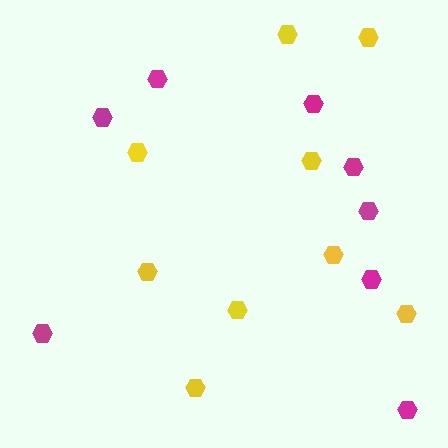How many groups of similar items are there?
There are 2 groups: one group of yellow hexagons (9) and one group of magenta hexagons (8).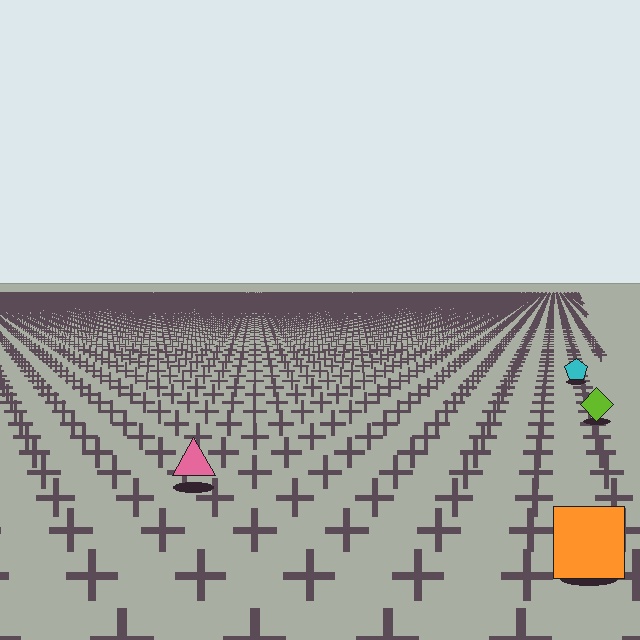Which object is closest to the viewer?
The orange square is closest. The texture marks near it are larger and more spread out.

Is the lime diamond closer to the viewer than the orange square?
No. The orange square is closer — you can tell from the texture gradient: the ground texture is coarser near it.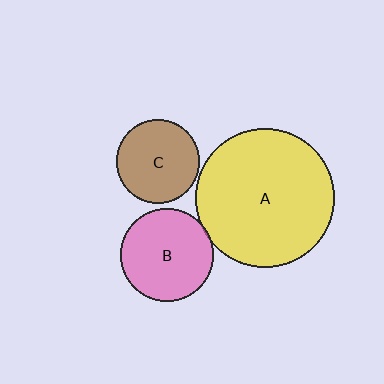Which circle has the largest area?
Circle A (yellow).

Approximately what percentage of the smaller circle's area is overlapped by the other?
Approximately 5%.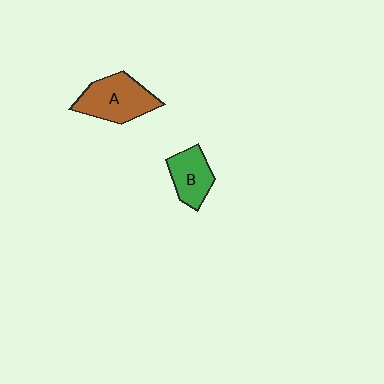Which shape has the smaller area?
Shape B (green).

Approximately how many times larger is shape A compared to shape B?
Approximately 1.5 times.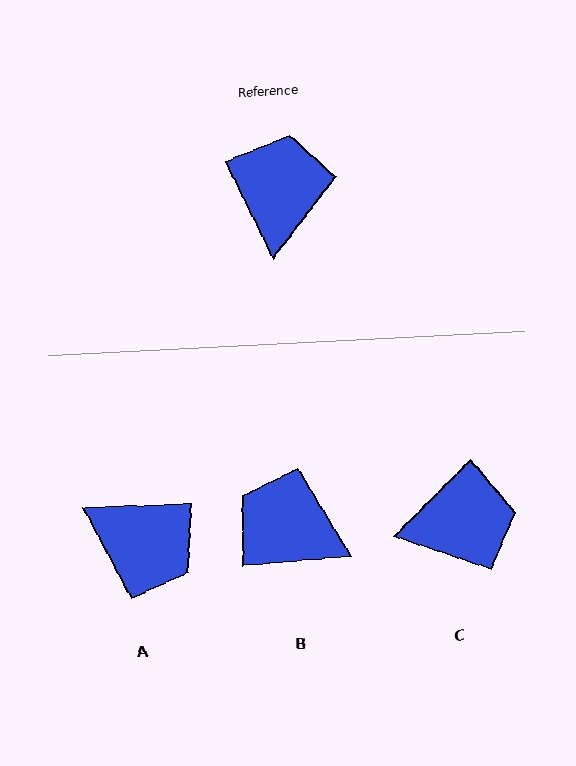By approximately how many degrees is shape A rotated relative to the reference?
Approximately 114 degrees clockwise.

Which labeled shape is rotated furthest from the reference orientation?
A, about 114 degrees away.